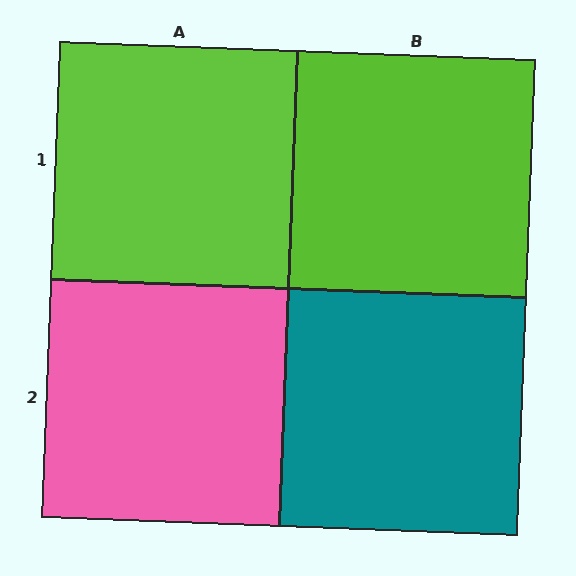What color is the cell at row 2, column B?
Teal.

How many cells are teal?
1 cell is teal.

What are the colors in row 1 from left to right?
Lime, lime.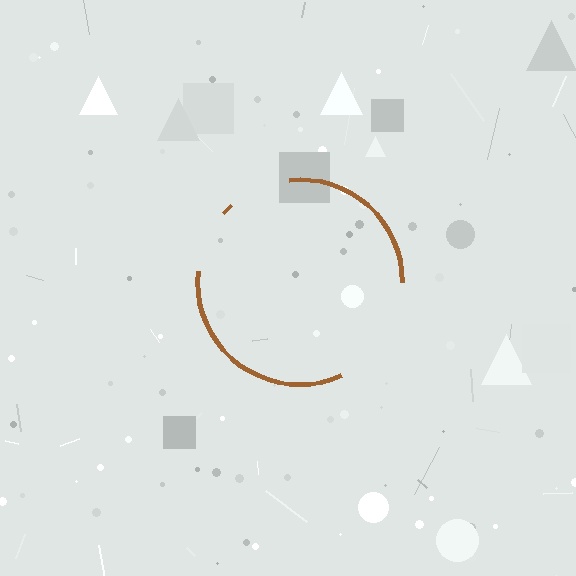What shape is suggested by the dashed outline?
The dashed outline suggests a circle.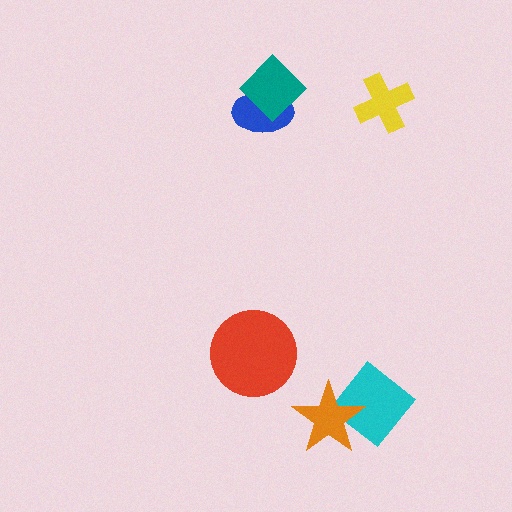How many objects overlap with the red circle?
0 objects overlap with the red circle.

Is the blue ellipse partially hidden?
Yes, it is partially covered by another shape.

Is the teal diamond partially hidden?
No, no other shape covers it.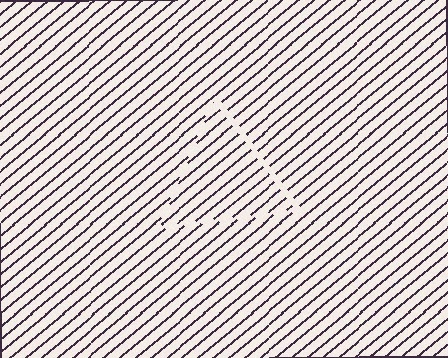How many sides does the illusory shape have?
3 sides — the line-ends trace a triangle.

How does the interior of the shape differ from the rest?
The interior of the shape contains the same grating, shifted by half a period — the contour is defined by the phase discontinuity where line-ends from the inner and outer gratings abut.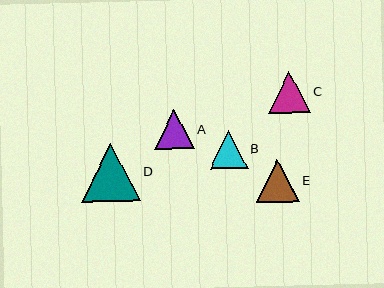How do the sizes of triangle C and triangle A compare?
Triangle C and triangle A are approximately the same size.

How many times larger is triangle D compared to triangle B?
Triangle D is approximately 1.6 times the size of triangle B.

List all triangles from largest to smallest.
From largest to smallest: D, E, C, A, B.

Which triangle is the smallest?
Triangle B is the smallest with a size of approximately 38 pixels.